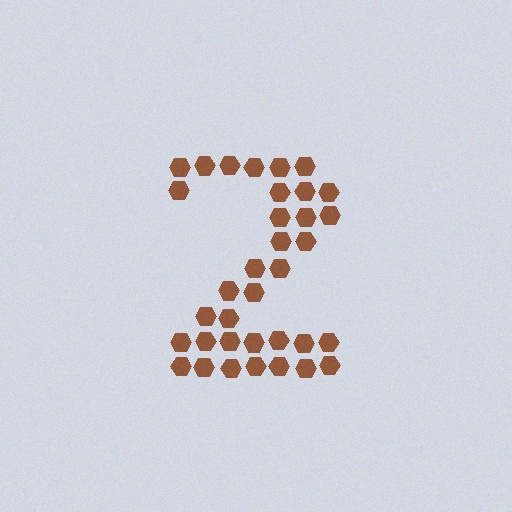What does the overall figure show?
The overall figure shows the digit 2.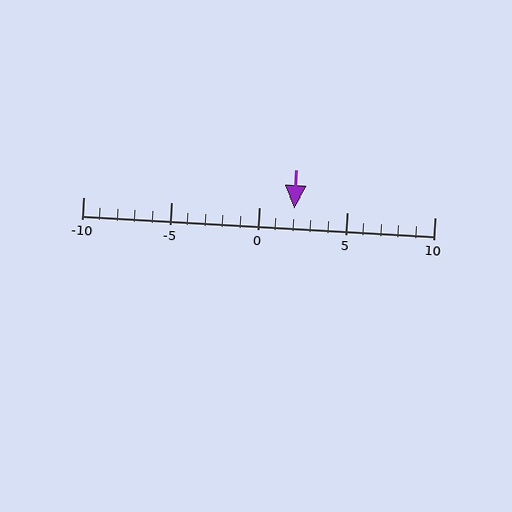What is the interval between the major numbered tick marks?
The major tick marks are spaced 5 units apart.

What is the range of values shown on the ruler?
The ruler shows values from -10 to 10.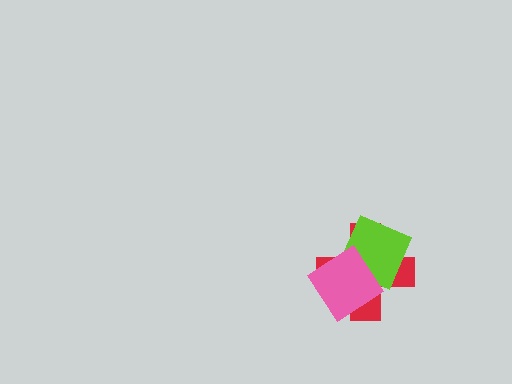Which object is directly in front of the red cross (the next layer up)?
The lime square is directly in front of the red cross.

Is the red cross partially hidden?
Yes, it is partially covered by another shape.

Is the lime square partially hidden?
Yes, it is partially covered by another shape.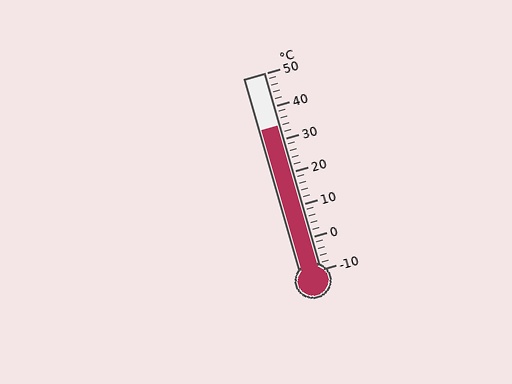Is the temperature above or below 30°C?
The temperature is above 30°C.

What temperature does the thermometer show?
The thermometer shows approximately 34°C.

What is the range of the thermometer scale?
The thermometer scale ranges from -10°C to 50°C.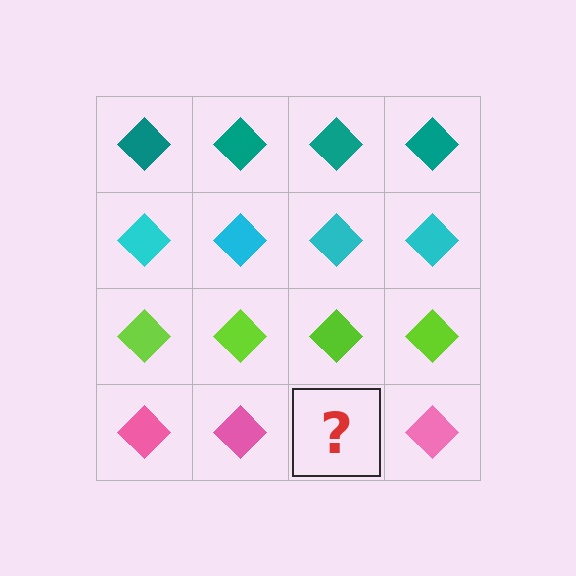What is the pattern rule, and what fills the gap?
The rule is that each row has a consistent color. The gap should be filled with a pink diamond.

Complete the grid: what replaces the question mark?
The question mark should be replaced with a pink diamond.